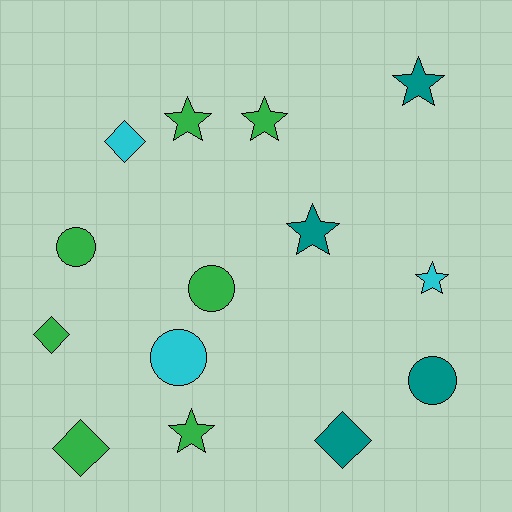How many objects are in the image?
There are 14 objects.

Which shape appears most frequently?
Star, with 6 objects.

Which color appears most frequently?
Green, with 7 objects.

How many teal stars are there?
There are 2 teal stars.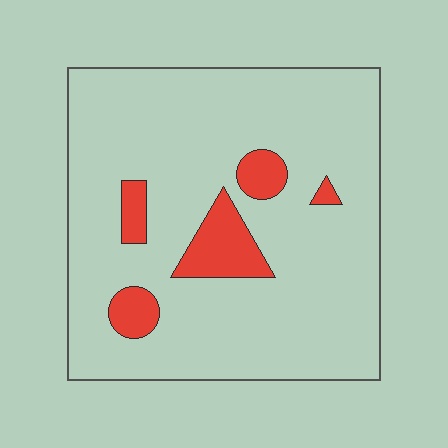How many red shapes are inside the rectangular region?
5.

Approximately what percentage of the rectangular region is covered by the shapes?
Approximately 10%.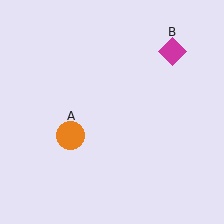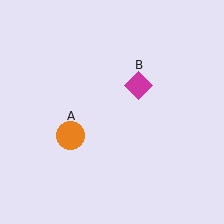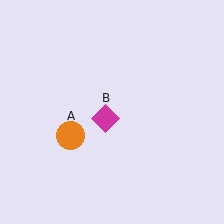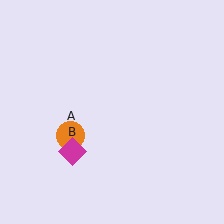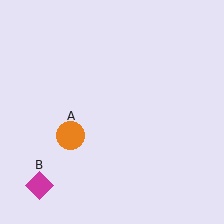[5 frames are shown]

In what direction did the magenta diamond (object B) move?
The magenta diamond (object B) moved down and to the left.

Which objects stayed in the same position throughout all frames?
Orange circle (object A) remained stationary.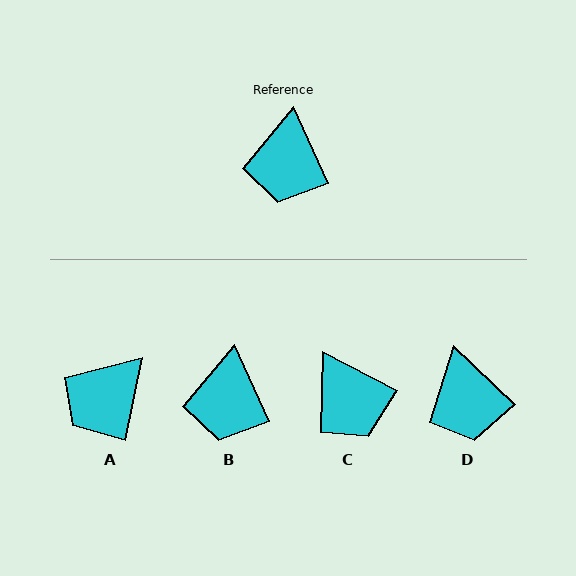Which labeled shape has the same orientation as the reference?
B.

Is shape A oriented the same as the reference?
No, it is off by about 36 degrees.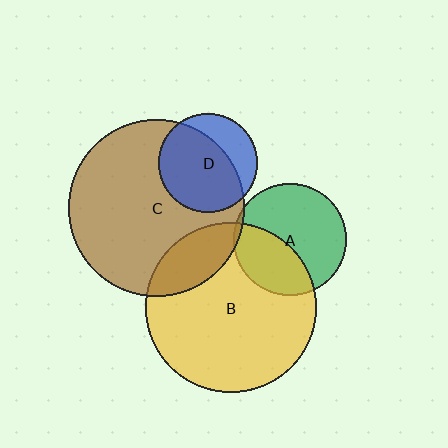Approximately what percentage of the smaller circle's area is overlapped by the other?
Approximately 5%.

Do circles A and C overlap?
Yes.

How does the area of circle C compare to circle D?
Approximately 3.2 times.